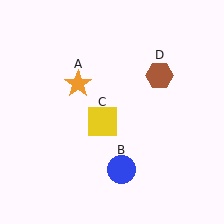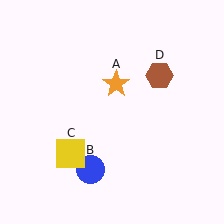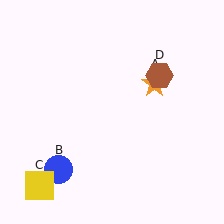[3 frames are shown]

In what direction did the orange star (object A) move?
The orange star (object A) moved right.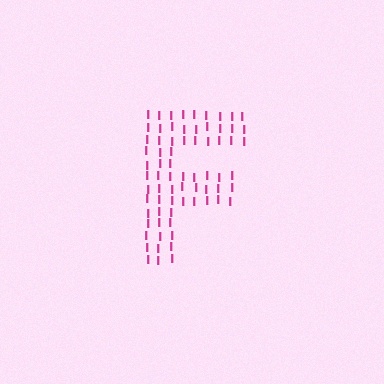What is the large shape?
The large shape is the letter F.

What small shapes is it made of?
It is made of small letter I's.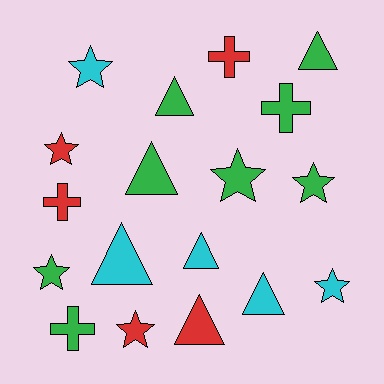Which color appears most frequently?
Green, with 8 objects.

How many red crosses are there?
There are 2 red crosses.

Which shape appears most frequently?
Star, with 7 objects.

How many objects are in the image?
There are 18 objects.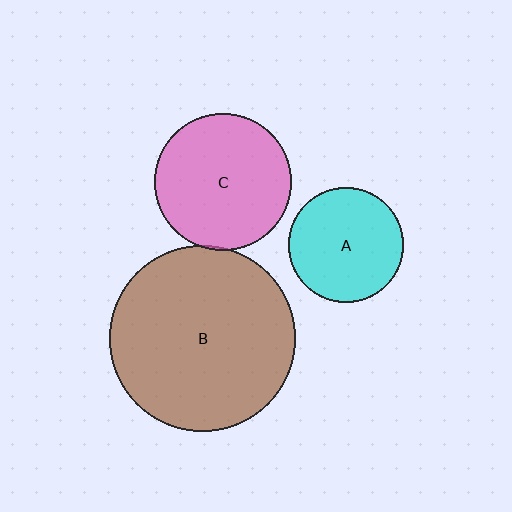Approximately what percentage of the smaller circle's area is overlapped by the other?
Approximately 5%.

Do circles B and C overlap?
Yes.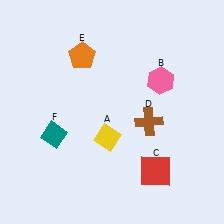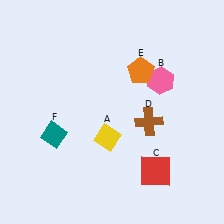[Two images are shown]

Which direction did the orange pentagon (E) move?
The orange pentagon (E) moved right.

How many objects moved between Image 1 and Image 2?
1 object moved between the two images.